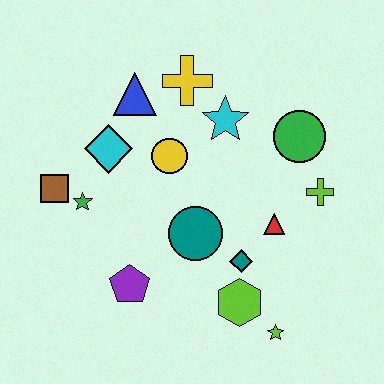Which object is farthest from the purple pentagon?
The green circle is farthest from the purple pentagon.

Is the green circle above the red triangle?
Yes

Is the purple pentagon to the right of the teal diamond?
No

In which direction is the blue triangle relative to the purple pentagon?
The blue triangle is above the purple pentagon.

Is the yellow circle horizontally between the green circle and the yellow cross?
No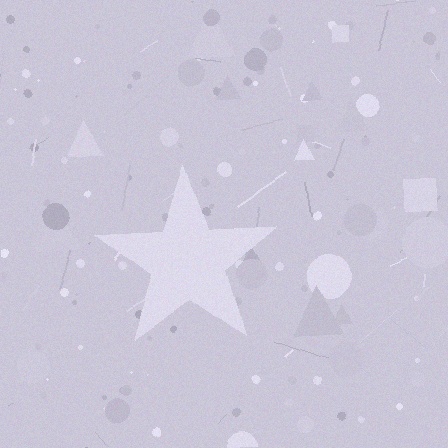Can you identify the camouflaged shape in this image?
The camouflaged shape is a star.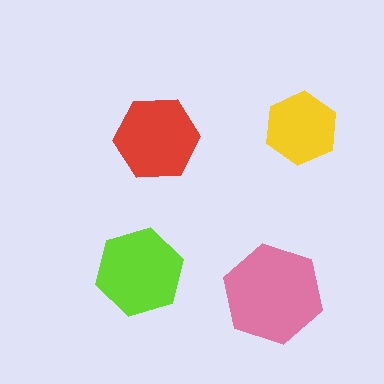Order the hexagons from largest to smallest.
the pink one, the lime one, the red one, the yellow one.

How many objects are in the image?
There are 4 objects in the image.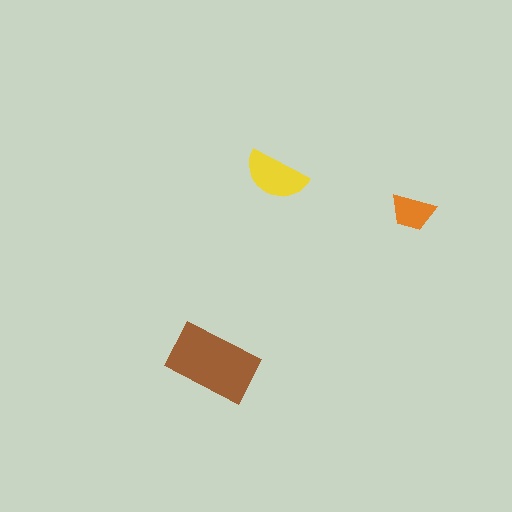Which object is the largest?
The brown rectangle.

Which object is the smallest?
The orange trapezoid.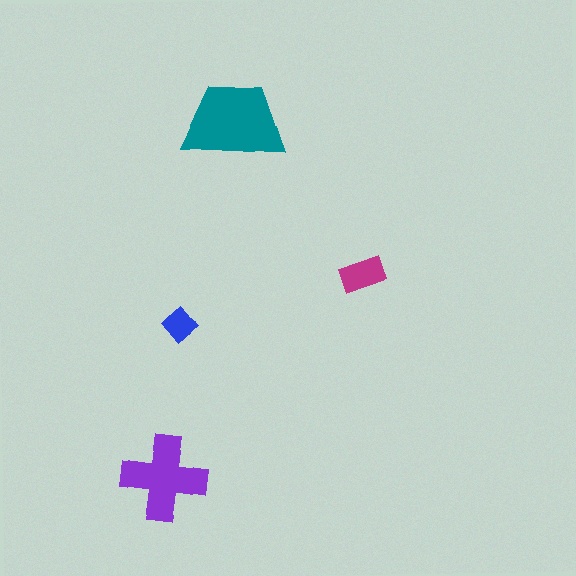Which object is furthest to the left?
The purple cross is leftmost.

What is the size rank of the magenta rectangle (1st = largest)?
3rd.